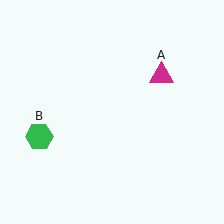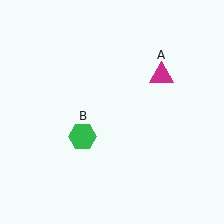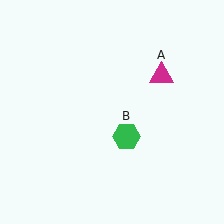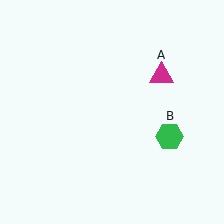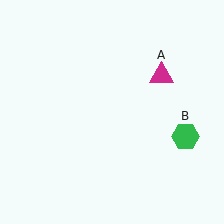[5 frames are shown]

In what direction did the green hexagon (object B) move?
The green hexagon (object B) moved right.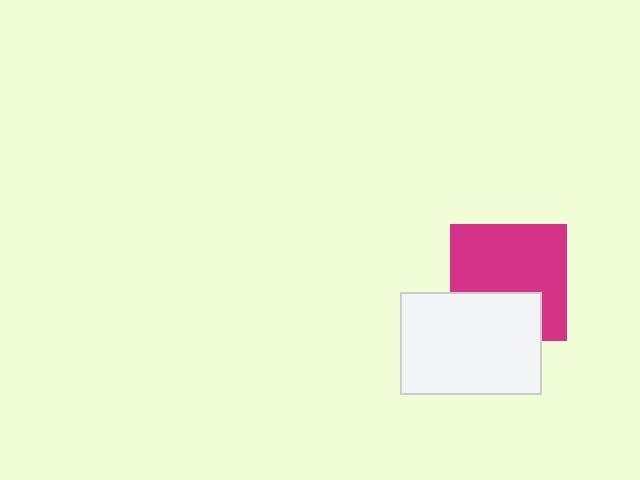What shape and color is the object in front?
The object in front is a white rectangle.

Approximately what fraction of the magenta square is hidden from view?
Roughly 33% of the magenta square is hidden behind the white rectangle.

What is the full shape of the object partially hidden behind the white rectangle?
The partially hidden object is a magenta square.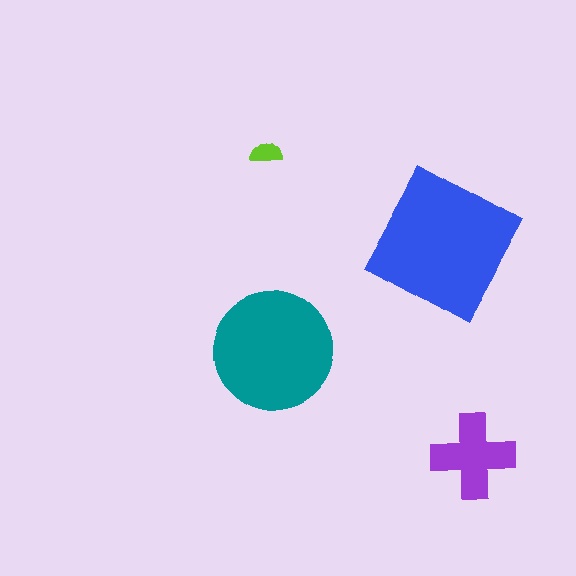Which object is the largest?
The blue square.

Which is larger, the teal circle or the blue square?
The blue square.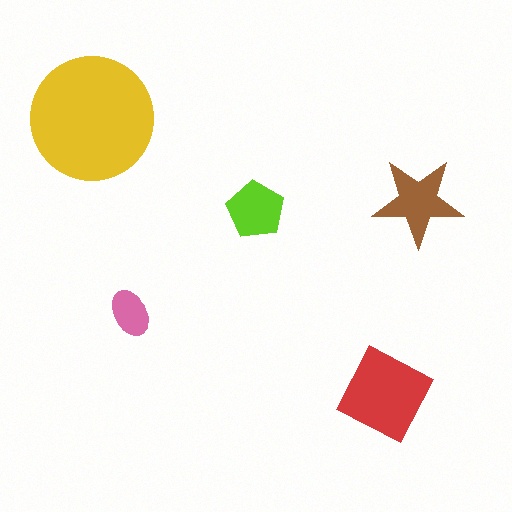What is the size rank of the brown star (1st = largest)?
3rd.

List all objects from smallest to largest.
The pink ellipse, the lime pentagon, the brown star, the red diamond, the yellow circle.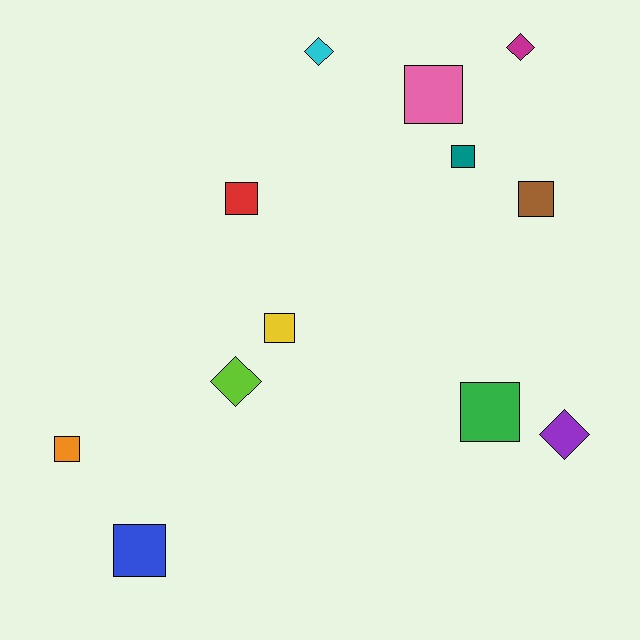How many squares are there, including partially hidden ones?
There are 8 squares.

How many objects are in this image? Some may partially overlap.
There are 12 objects.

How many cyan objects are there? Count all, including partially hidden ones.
There is 1 cyan object.